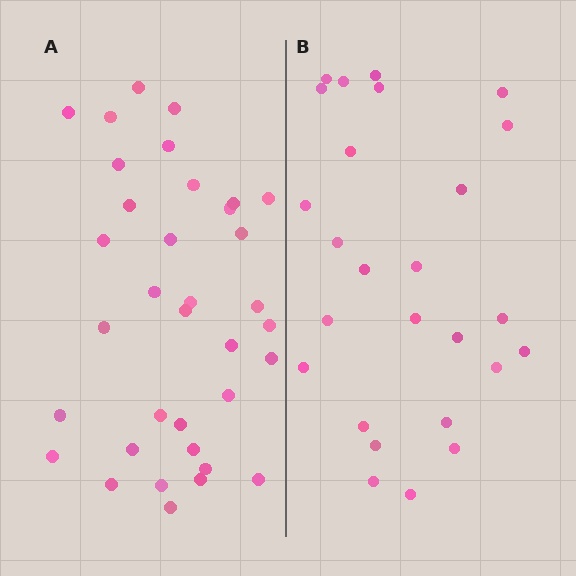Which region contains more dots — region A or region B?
Region A (the left region) has more dots.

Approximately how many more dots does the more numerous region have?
Region A has roughly 8 or so more dots than region B.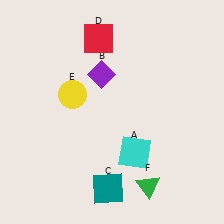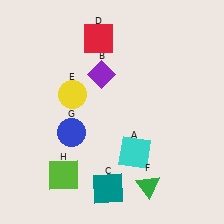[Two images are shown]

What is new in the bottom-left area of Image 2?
A blue circle (G) was added in the bottom-left area of Image 2.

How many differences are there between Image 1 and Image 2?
There are 2 differences between the two images.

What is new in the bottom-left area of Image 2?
A lime square (H) was added in the bottom-left area of Image 2.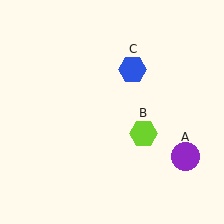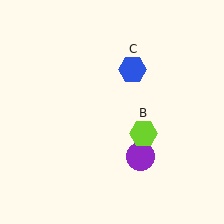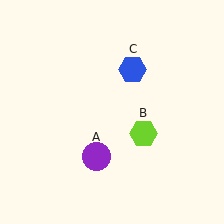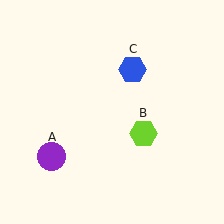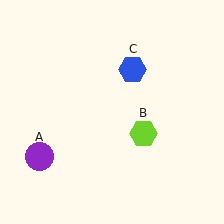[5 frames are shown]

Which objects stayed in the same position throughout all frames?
Lime hexagon (object B) and blue hexagon (object C) remained stationary.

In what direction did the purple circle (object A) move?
The purple circle (object A) moved left.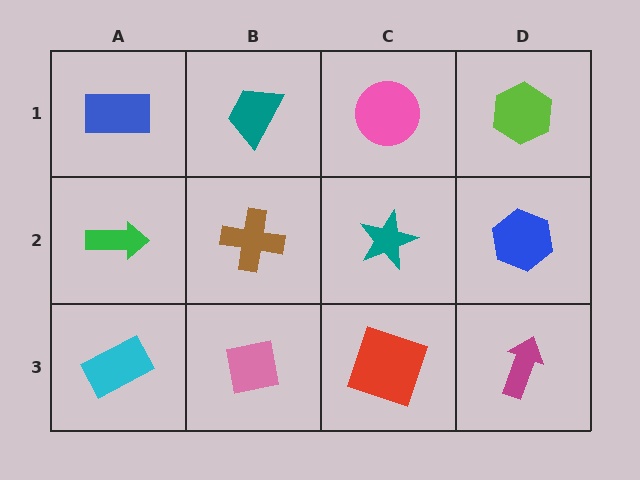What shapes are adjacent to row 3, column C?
A teal star (row 2, column C), a pink square (row 3, column B), a magenta arrow (row 3, column D).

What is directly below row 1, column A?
A green arrow.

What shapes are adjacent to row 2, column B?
A teal trapezoid (row 1, column B), a pink square (row 3, column B), a green arrow (row 2, column A), a teal star (row 2, column C).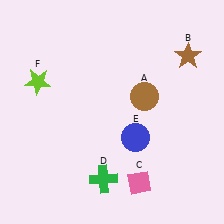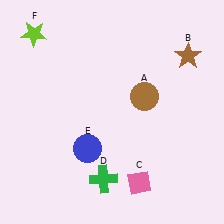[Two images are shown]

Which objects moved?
The objects that moved are: the blue circle (E), the lime star (F).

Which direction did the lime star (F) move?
The lime star (F) moved up.